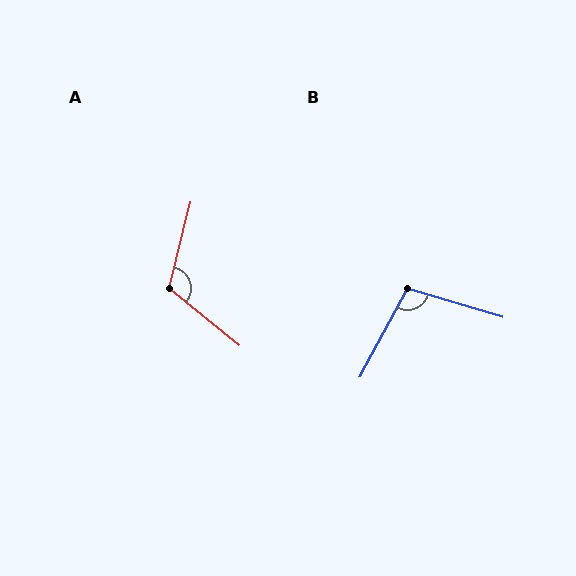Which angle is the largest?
A, at approximately 115 degrees.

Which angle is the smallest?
B, at approximately 102 degrees.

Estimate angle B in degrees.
Approximately 102 degrees.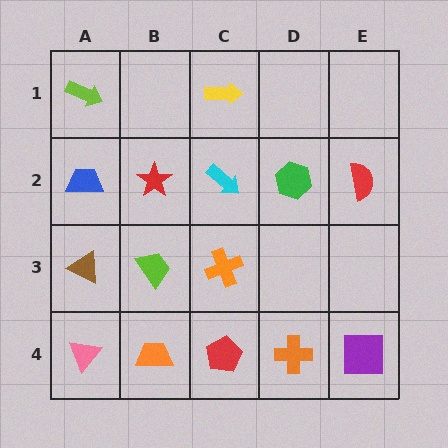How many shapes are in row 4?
5 shapes.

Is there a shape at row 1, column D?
No, that cell is empty.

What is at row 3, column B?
A lime trapezoid.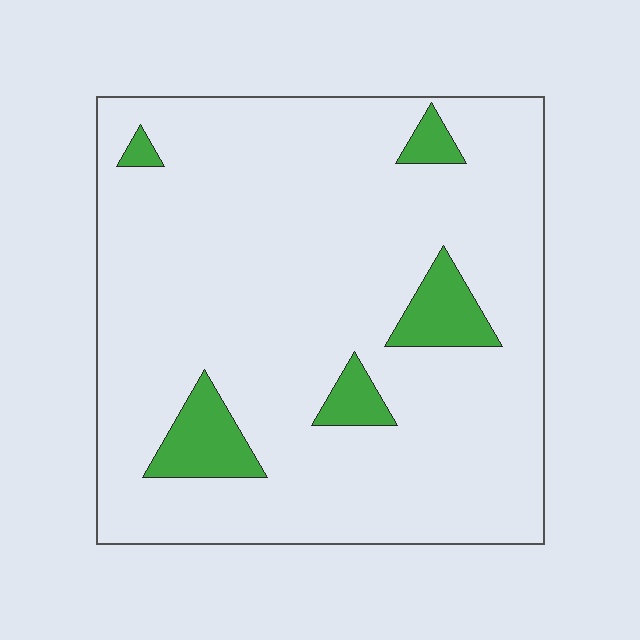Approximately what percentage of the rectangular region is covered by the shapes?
Approximately 10%.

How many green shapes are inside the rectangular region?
5.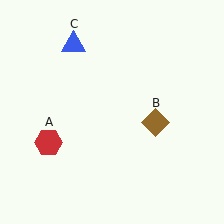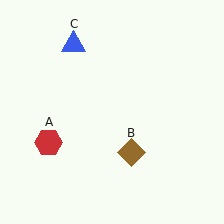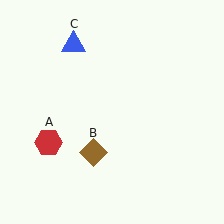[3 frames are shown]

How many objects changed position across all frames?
1 object changed position: brown diamond (object B).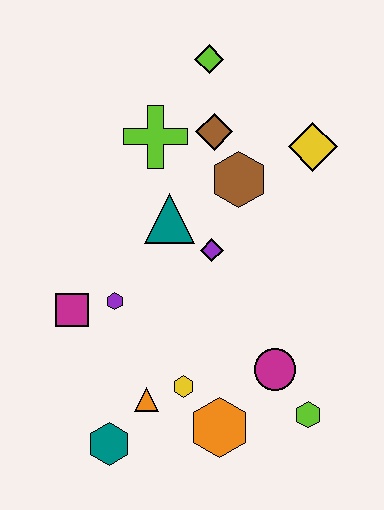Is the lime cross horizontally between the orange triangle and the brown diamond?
Yes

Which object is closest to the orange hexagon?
The yellow hexagon is closest to the orange hexagon.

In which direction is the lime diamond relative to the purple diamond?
The lime diamond is above the purple diamond.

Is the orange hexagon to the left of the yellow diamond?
Yes